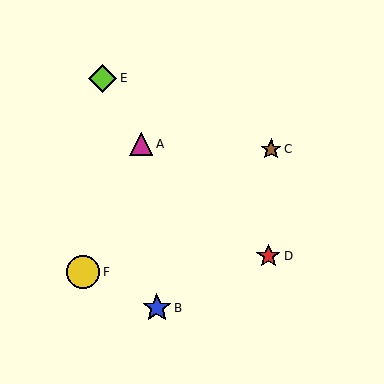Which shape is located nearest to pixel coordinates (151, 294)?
The blue star (labeled B) at (157, 308) is nearest to that location.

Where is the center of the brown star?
The center of the brown star is at (271, 149).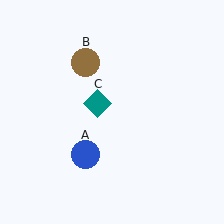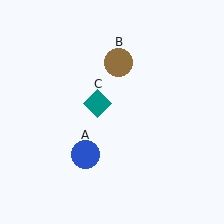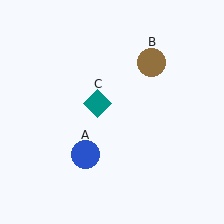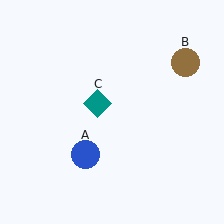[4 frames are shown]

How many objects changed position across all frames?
1 object changed position: brown circle (object B).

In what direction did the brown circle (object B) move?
The brown circle (object B) moved right.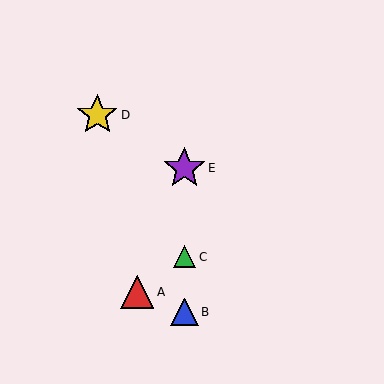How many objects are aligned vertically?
3 objects (B, C, E) are aligned vertically.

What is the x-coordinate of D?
Object D is at x≈97.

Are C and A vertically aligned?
No, C is at x≈184 and A is at x≈137.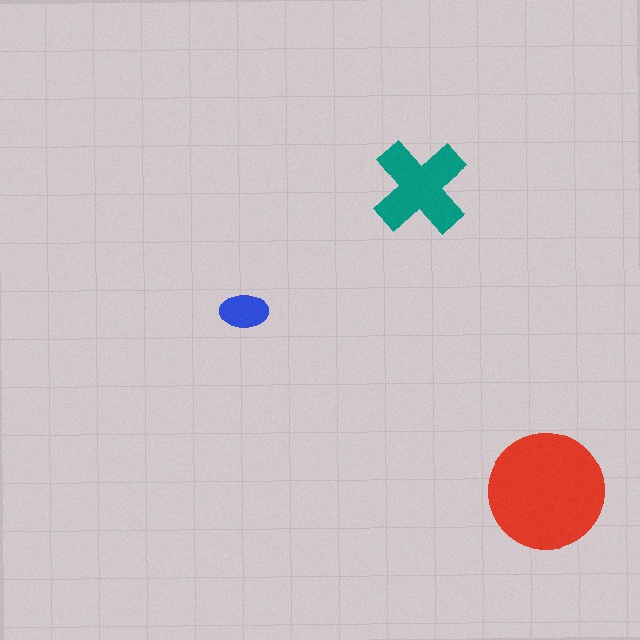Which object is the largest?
The red circle.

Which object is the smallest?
The blue ellipse.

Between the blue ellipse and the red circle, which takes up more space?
The red circle.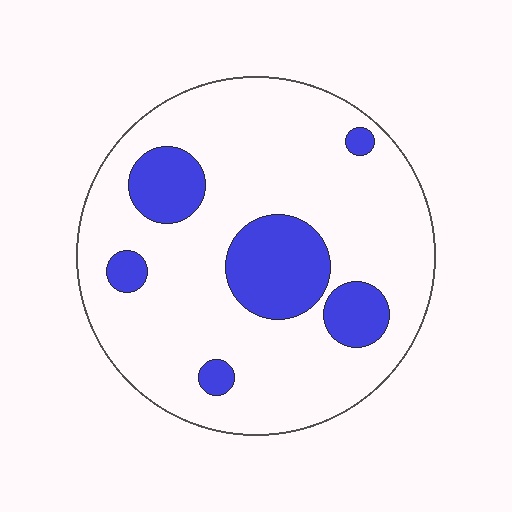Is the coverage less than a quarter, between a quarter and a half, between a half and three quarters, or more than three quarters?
Less than a quarter.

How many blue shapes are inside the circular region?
6.